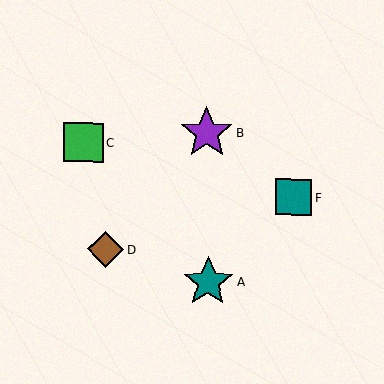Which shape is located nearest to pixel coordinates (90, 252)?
The brown diamond (labeled D) at (105, 249) is nearest to that location.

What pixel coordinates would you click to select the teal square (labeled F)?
Click at (294, 197) to select the teal square F.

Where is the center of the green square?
The center of the green square is at (84, 142).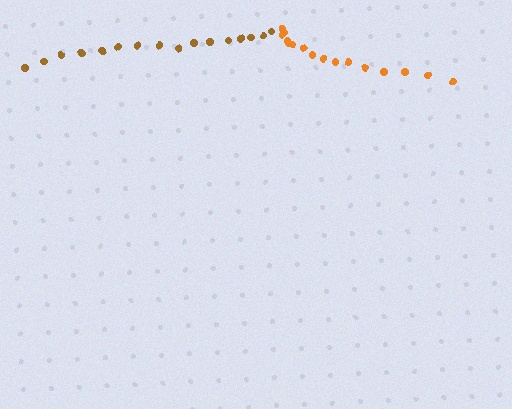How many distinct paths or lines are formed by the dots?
There are 2 distinct paths.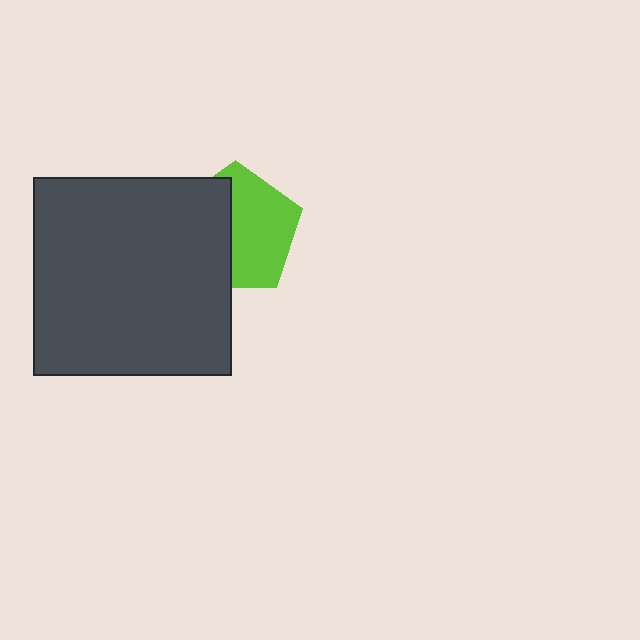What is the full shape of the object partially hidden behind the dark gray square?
The partially hidden object is a lime pentagon.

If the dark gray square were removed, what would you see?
You would see the complete lime pentagon.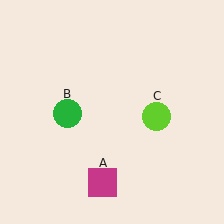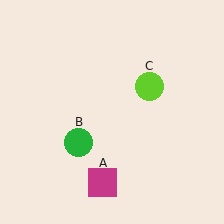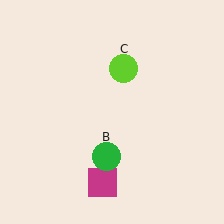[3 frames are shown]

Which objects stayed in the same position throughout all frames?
Magenta square (object A) remained stationary.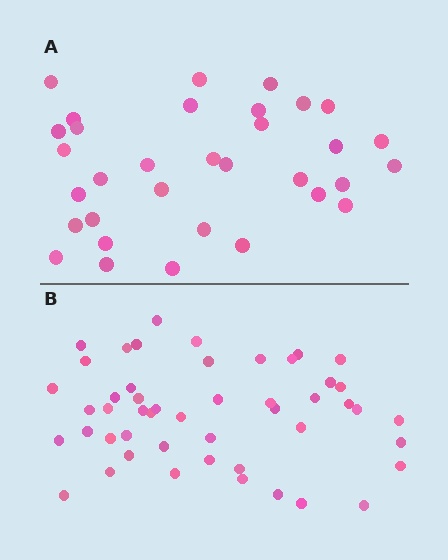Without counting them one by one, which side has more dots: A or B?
Region B (the bottom region) has more dots.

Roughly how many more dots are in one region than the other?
Region B has approximately 15 more dots than region A.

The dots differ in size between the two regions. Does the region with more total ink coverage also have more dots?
No. Region A has more total ink coverage because its dots are larger, but region B actually contains more individual dots. Total area can be misleading — the number of items is what matters here.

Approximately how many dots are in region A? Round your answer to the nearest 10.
About 30 dots. (The exact count is 33, which rounds to 30.)